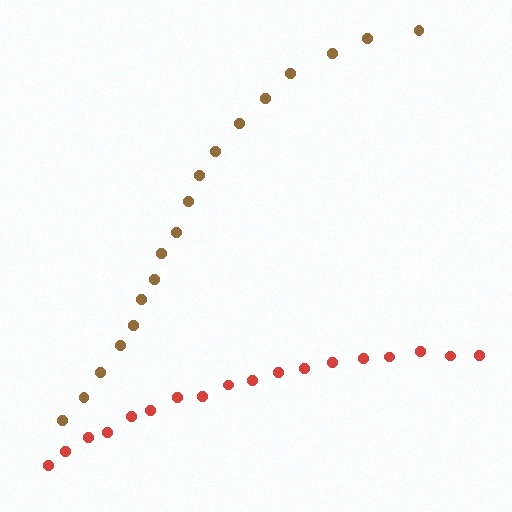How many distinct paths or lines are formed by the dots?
There are 2 distinct paths.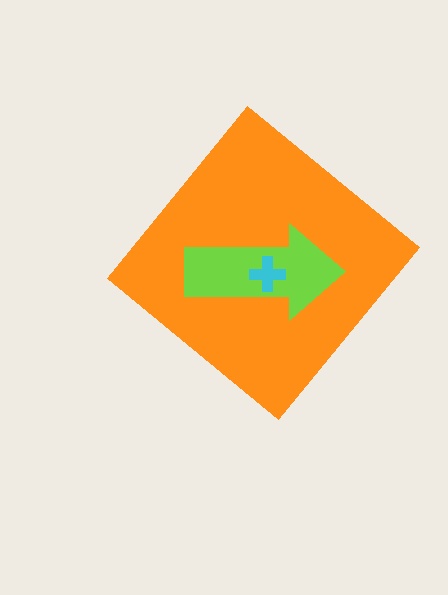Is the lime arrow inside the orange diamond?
Yes.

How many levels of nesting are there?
3.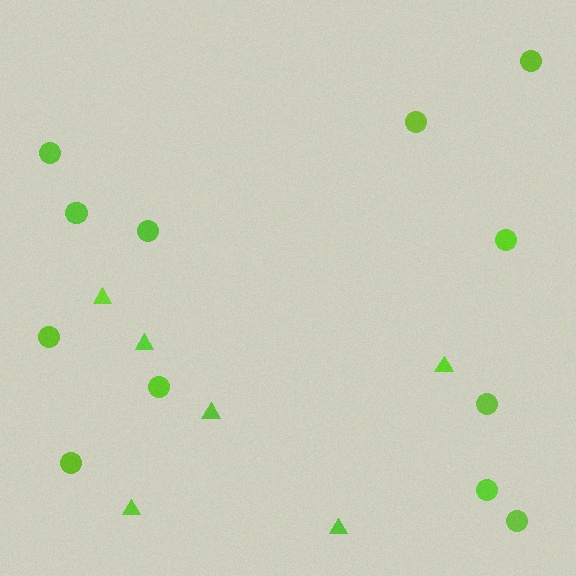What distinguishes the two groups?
There are 2 groups: one group of circles (12) and one group of triangles (6).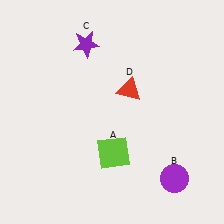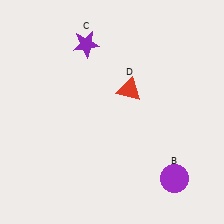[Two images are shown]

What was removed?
The lime square (A) was removed in Image 2.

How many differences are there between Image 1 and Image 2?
There is 1 difference between the two images.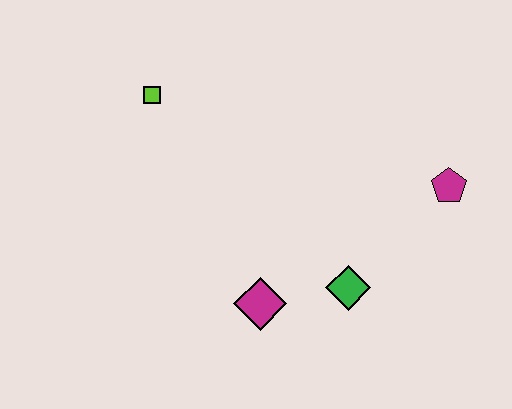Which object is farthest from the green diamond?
The lime square is farthest from the green diamond.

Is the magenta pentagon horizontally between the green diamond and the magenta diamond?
No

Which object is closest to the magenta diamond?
The green diamond is closest to the magenta diamond.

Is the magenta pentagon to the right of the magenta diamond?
Yes